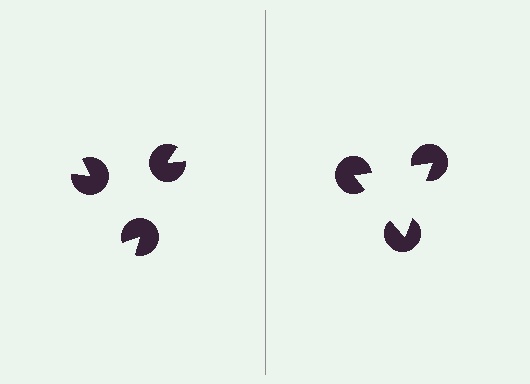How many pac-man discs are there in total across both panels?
6 — 3 on each side.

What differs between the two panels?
The pac-man discs are positioned identically on both sides; only the wedge orientations differ. On the right they align to a triangle; on the left they are misaligned.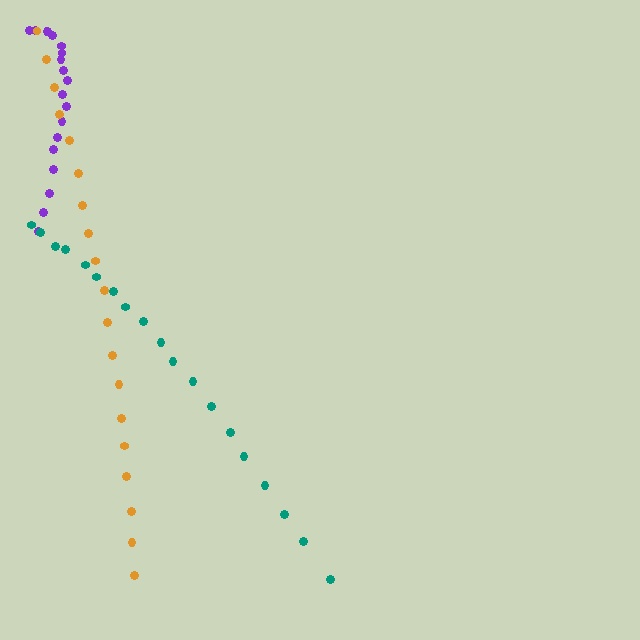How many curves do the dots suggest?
There are 3 distinct paths.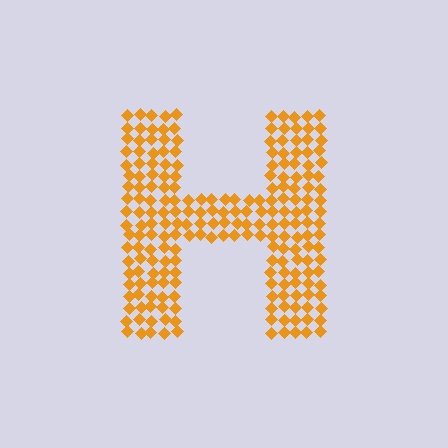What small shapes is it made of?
It is made of small diamonds.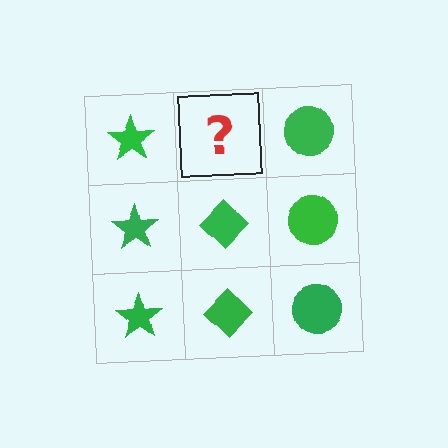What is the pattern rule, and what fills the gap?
The rule is that each column has a consistent shape. The gap should be filled with a green diamond.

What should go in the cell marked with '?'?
The missing cell should contain a green diamond.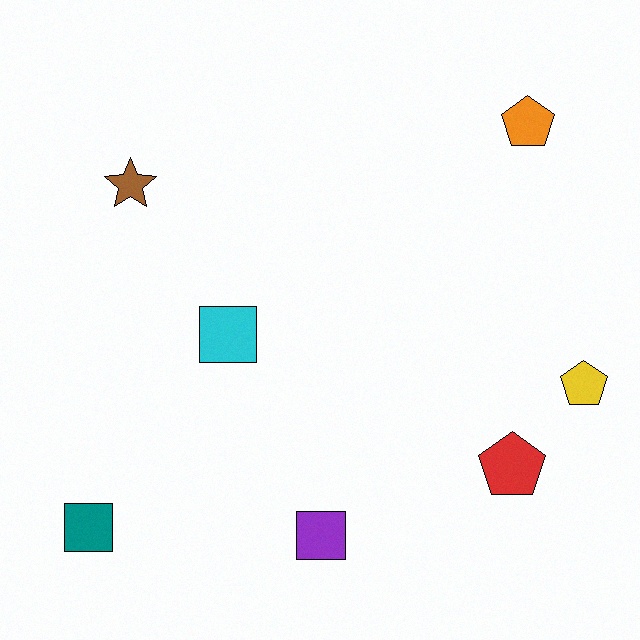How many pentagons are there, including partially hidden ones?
There are 3 pentagons.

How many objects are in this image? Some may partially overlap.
There are 7 objects.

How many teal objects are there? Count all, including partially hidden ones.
There is 1 teal object.